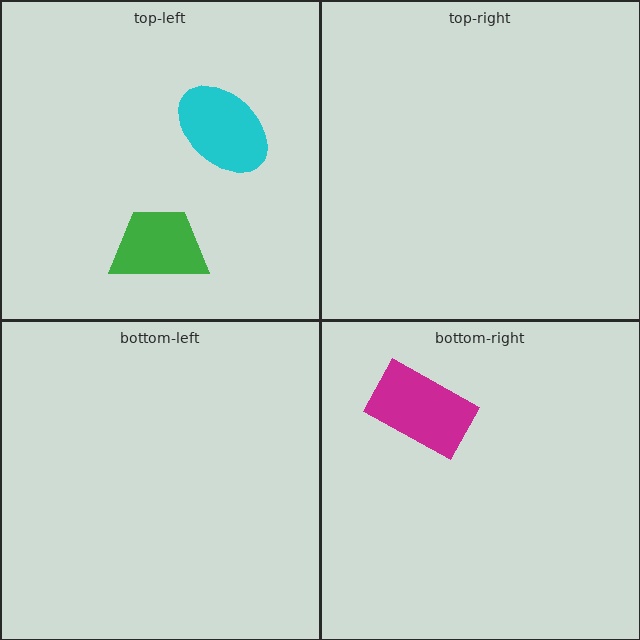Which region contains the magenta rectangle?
The bottom-right region.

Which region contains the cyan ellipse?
The top-left region.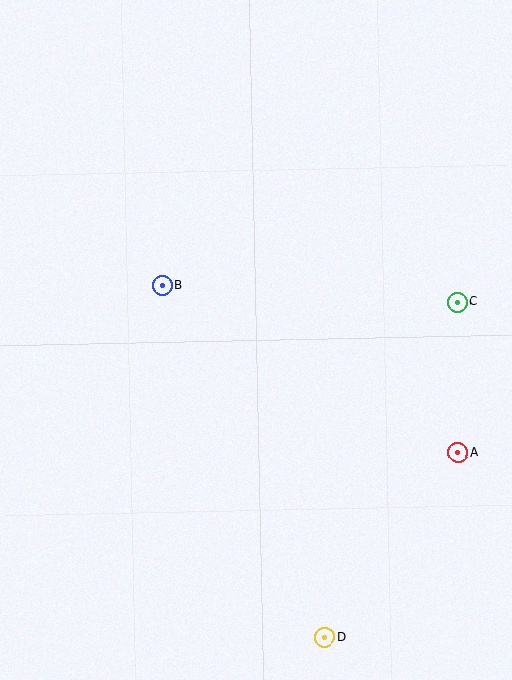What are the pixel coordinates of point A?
Point A is at (458, 453).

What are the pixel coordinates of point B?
Point B is at (162, 285).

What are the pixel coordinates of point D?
Point D is at (325, 637).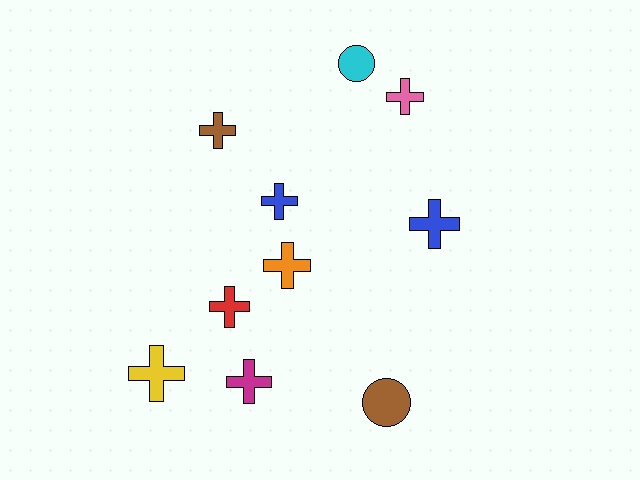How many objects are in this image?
There are 10 objects.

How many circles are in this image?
There are 2 circles.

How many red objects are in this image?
There is 1 red object.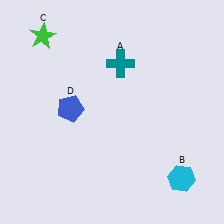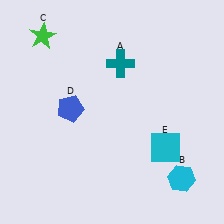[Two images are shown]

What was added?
A cyan square (E) was added in Image 2.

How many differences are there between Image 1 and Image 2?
There is 1 difference between the two images.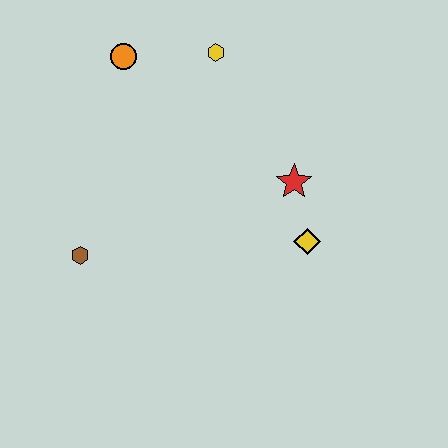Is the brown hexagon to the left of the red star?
Yes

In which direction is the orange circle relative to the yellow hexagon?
The orange circle is to the left of the yellow hexagon.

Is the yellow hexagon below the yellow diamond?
No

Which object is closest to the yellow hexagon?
The orange circle is closest to the yellow hexagon.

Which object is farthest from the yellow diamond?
The orange circle is farthest from the yellow diamond.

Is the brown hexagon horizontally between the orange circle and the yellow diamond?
No